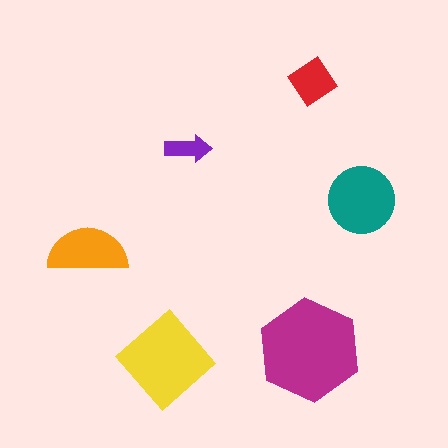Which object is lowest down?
The yellow diamond is bottommost.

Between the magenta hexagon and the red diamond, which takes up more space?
The magenta hexagon.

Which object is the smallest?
The purple arrow.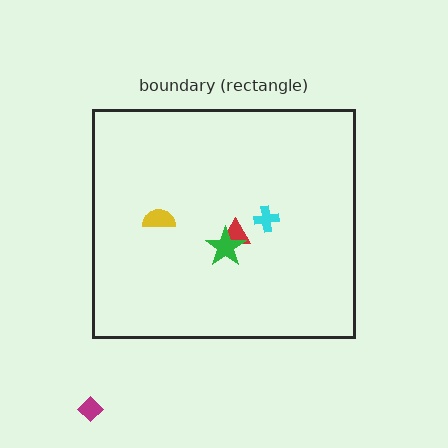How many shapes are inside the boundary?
4 inside, 1 outside.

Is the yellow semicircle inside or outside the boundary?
Inside.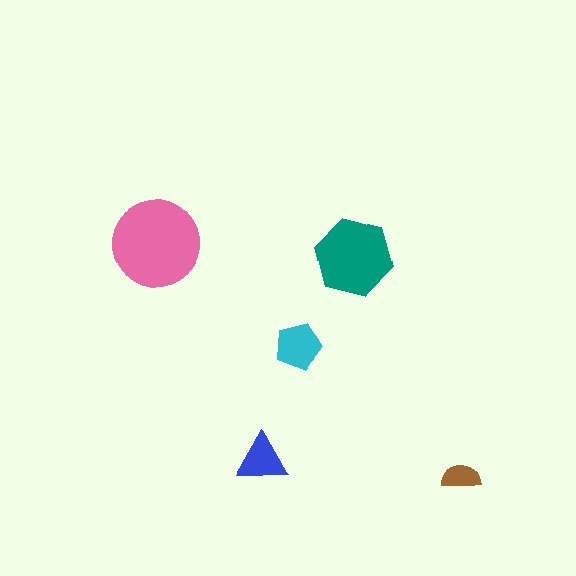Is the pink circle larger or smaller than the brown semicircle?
Larger.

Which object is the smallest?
The brown semicircle.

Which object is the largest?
The pink circle.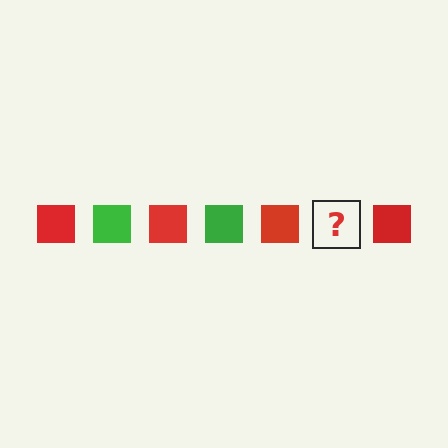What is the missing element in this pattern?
The missing element is a green square.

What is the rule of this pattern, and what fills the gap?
The rule is that the pattern cycles through red, green squares. The gap should be filled with a green square.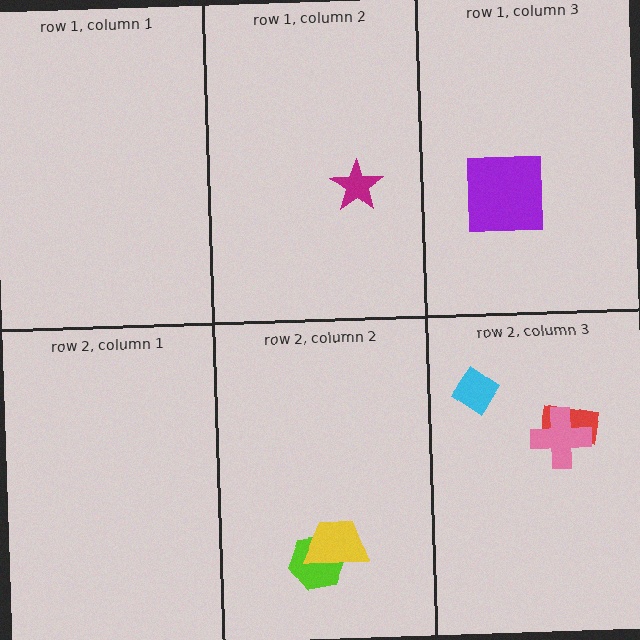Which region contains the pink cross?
The row 2, column 3 region.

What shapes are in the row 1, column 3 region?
The purple square.